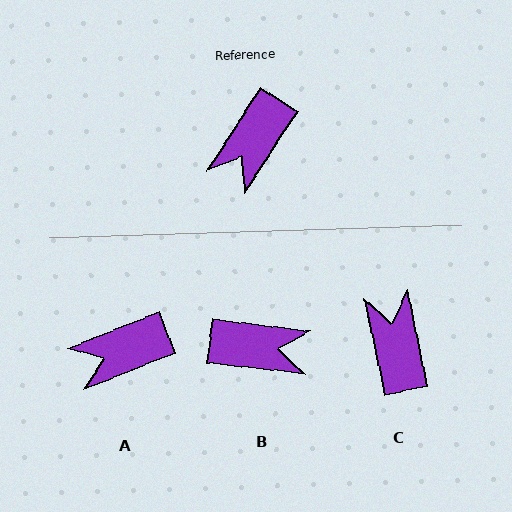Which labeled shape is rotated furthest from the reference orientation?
C, about 136 degrees away.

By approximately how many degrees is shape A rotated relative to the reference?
Approximately 36 degrees clockwise.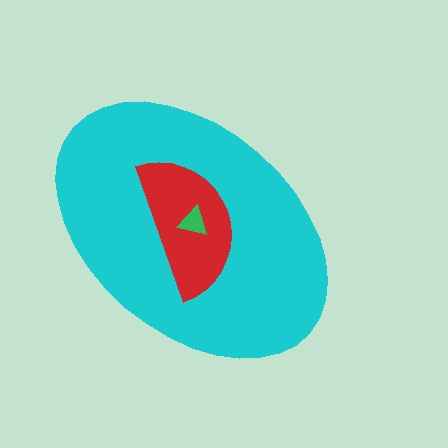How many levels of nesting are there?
3.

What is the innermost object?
The green triangle.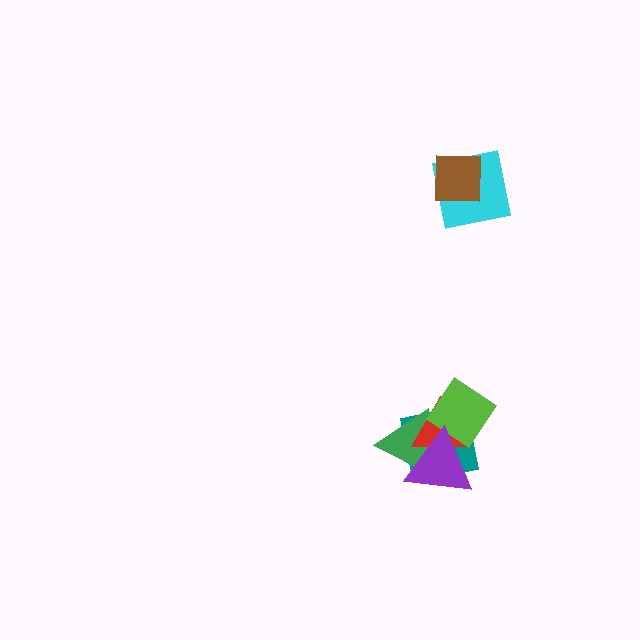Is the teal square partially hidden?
Yes, it is partially covered by another shape.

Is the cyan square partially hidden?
Yes, it is partially covered by another shape.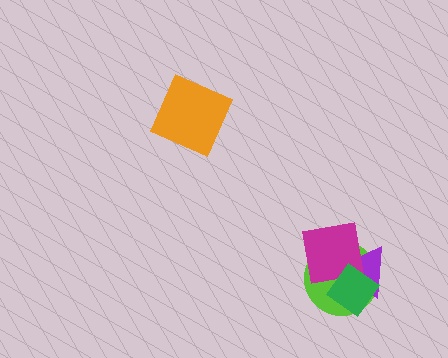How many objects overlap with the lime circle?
3 objects overlap with the lime circle.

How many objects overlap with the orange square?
0 objects overlap with the orange square.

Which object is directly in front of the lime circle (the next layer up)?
The purple triangle is directly in front of the lime circle.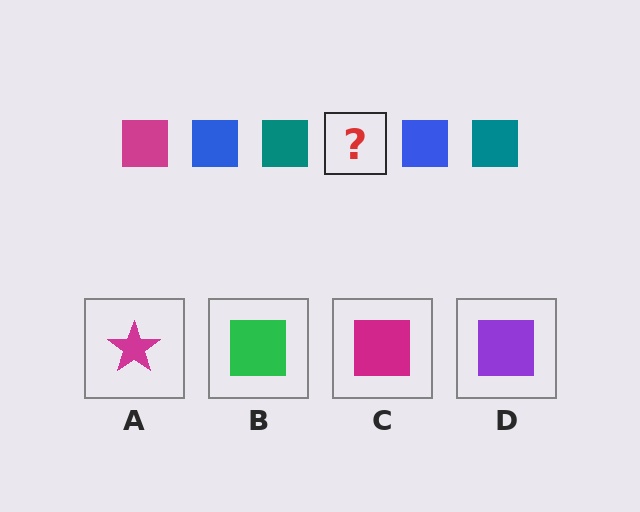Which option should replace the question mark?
Option C.